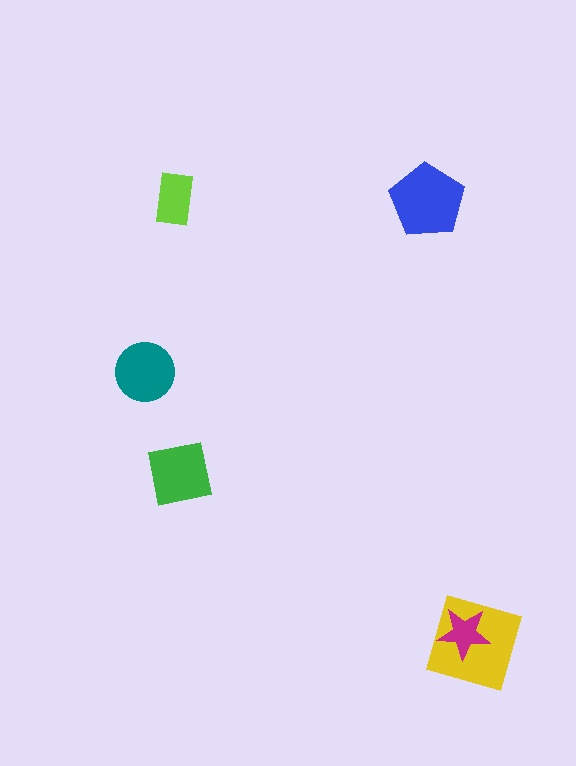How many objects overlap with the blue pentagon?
0 objects overlap with the blue pentagon.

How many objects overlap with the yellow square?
1 object overlaps with the yellow square.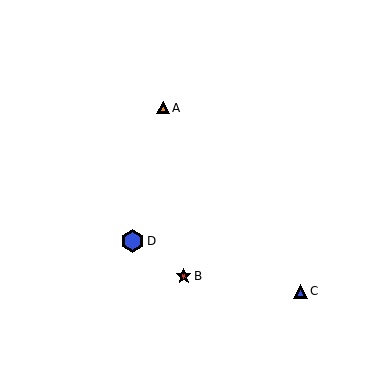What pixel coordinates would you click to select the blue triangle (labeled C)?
Click at (300, 291) to select the blue triangle C.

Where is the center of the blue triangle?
The center of the blue triangle is at (300, 291).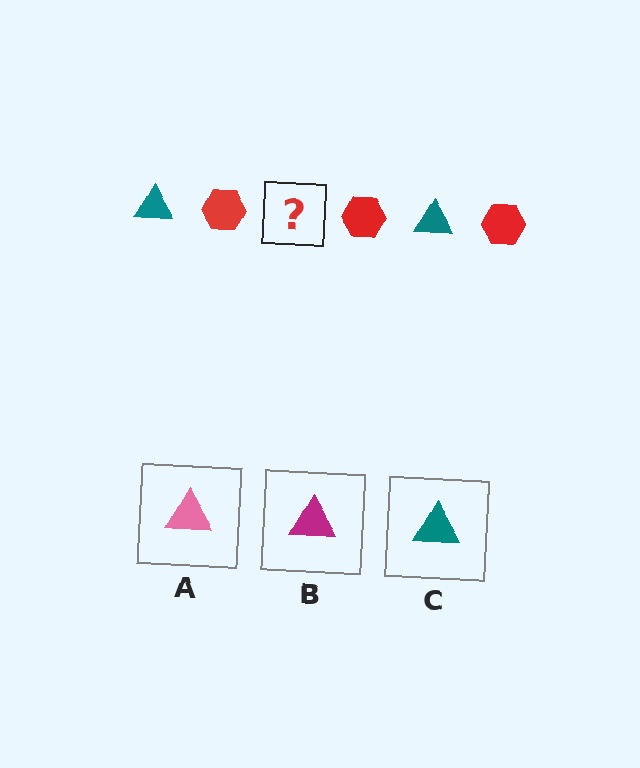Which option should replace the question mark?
Option C.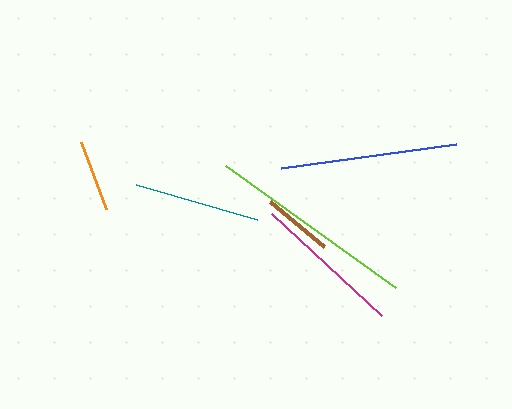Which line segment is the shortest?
The brown line is the shortest at approximately 71 pixels.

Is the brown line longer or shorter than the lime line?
The lime line is longer than the brown line.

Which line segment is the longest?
The lime line is the longest at approximately 209 pixels.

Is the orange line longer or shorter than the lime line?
The lime line is longer than the orange line.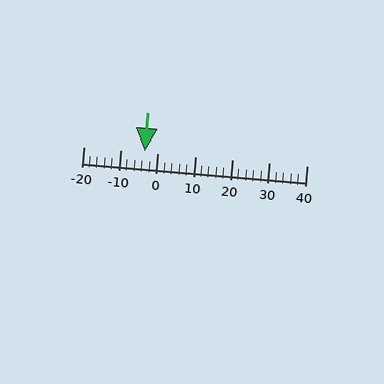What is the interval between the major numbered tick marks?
The major tick marks are spaced 10 units apart.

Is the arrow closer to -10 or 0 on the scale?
The arrow is closer to 0.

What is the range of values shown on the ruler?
The ruler shows values from -20 to 40.